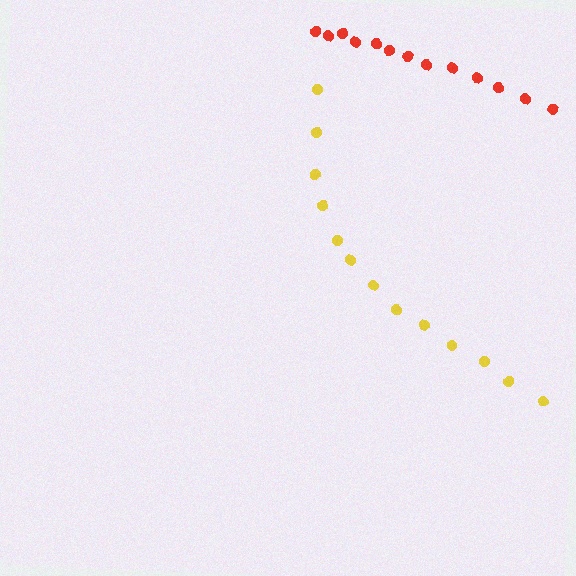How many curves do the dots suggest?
There are 2 distinct paths.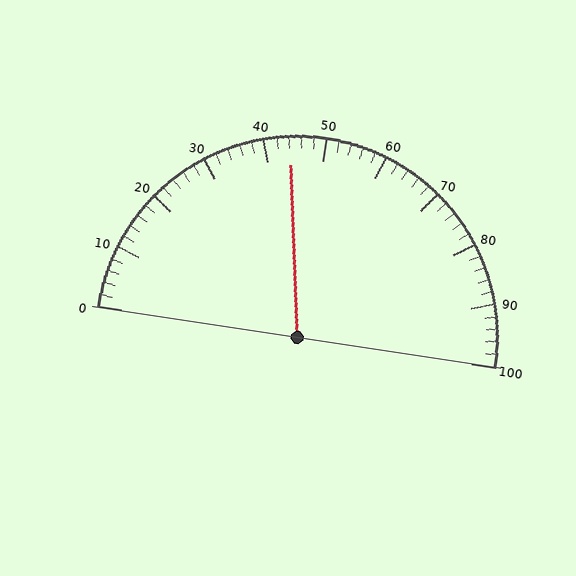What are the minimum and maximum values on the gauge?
The gauge ranges from 0 to 100.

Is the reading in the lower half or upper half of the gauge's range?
The reading is in the lower half of the range (0 to 100).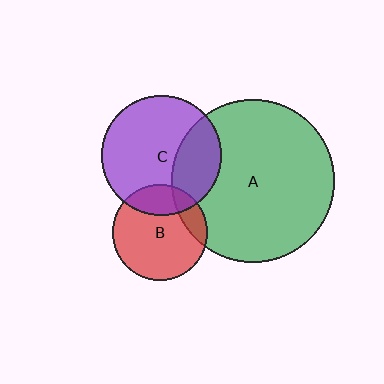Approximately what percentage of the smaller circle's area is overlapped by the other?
Approximately 15%.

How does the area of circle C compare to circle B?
Approximately 1.6 times.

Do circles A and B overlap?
Yes.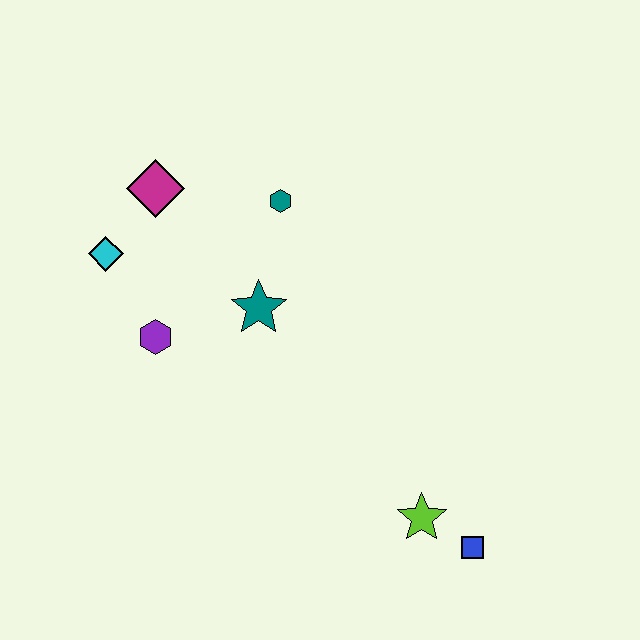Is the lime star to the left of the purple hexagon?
No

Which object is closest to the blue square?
The lime star is closest to the blue square.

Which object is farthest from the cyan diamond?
The blue square is farthest from the cyan diamond.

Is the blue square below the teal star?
Yes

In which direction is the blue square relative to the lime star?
The blue square is to the right of the lime star.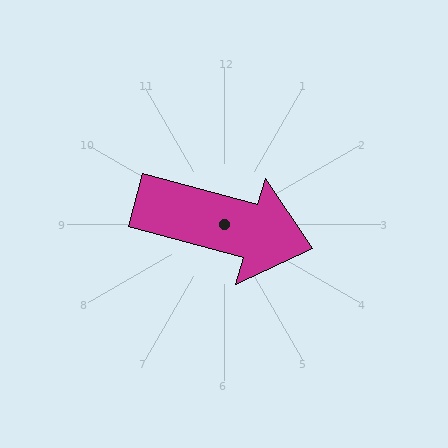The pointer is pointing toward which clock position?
Roughly 4 o'clock.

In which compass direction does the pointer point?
East.